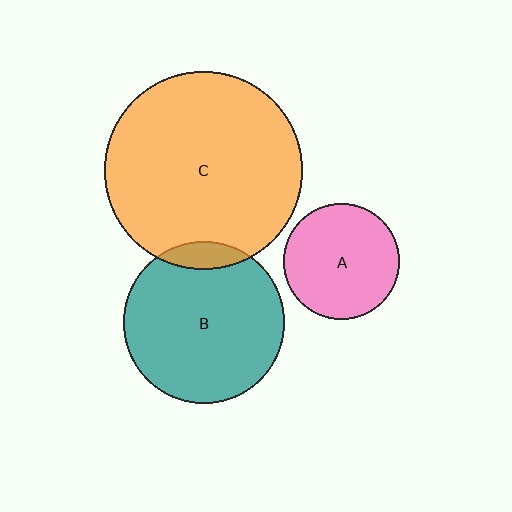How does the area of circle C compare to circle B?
Approximately 1.5 times.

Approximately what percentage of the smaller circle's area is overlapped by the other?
Approximately 10%.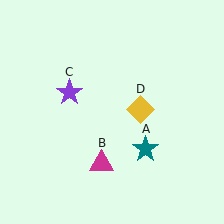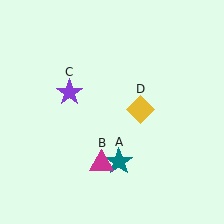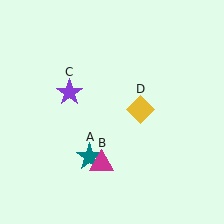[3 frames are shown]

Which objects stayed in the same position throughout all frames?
Magenta triangle (object B) and purple star (object C) and yellow diamond (object D) remained stationary.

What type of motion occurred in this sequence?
The teal star (object A) rotated clockwise around the center of the scene.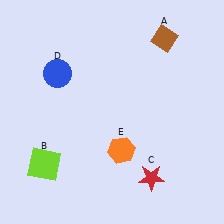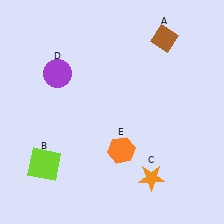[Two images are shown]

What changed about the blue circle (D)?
In Image 1, D is blue. In Image 2, it changed to purple.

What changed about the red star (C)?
In Image 1, C is red. In Image 2, it changed to orange.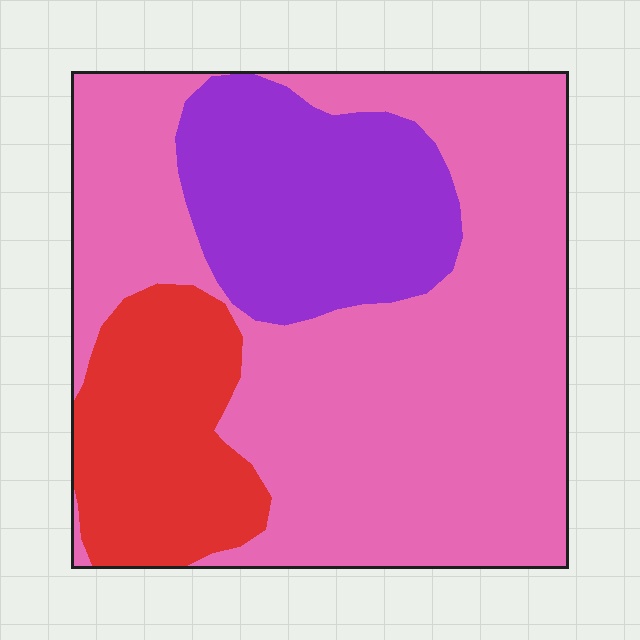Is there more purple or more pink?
Pink.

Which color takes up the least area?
Red, at roughly 15%.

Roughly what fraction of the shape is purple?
Purple covers about 20% of the shape.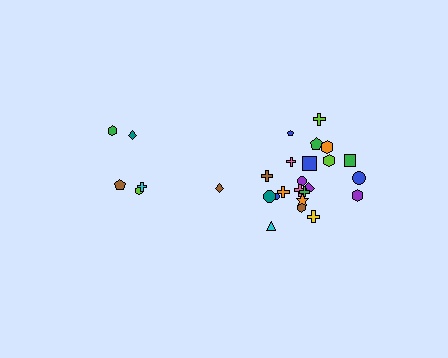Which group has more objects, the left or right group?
The right group.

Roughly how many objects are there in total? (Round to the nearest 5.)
Roughly 30 objects in total.